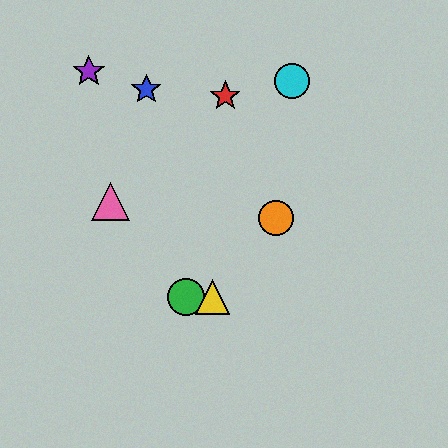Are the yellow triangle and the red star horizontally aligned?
No, the yellow triangle is at y≈297 and the red star is at y≈96.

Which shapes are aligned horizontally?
The green circle, the yellow triangle are aligned horizontally.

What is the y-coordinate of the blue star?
The blue star is at y≈89.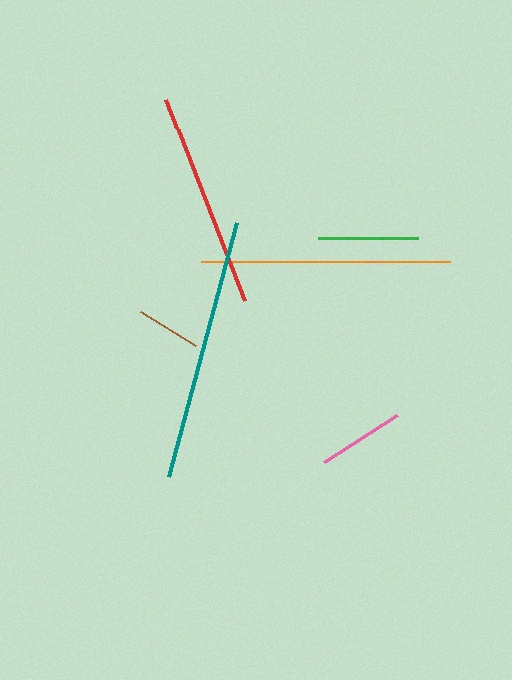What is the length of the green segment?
The green segment is approximately 100 pixels long.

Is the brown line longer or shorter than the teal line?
The teal line is longer than the brown line.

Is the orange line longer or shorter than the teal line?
The teal line is longer than the orange line.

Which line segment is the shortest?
The brown line is the shortest at approximately 65 pixels.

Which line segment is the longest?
The teal line is the longest at approximately 263 pixels.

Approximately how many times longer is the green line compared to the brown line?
The green line is approximately 1.5 times the length of the brown line.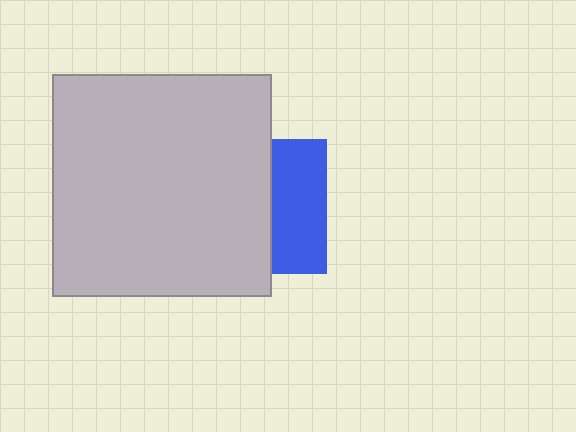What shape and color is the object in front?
The object in front is a light gray rectangle.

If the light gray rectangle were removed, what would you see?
You would see the complete blue square.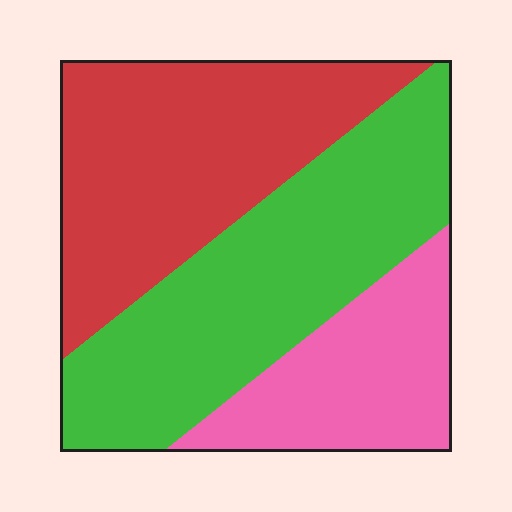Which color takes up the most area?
Green, at roughly 40%.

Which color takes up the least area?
Pink, at roughly 20%.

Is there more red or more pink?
Red.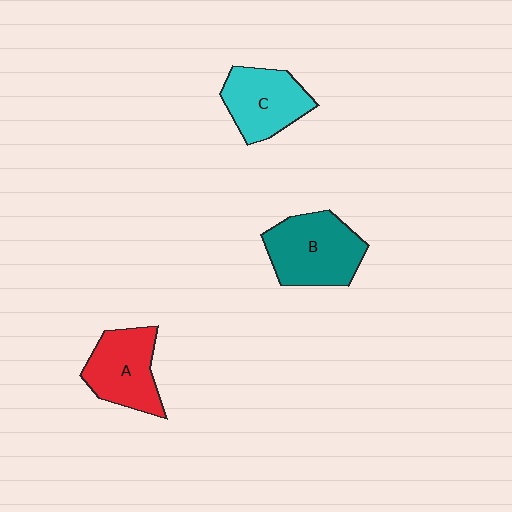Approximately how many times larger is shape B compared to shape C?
Approximately 1.2 times.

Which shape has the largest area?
Shape B (teal).